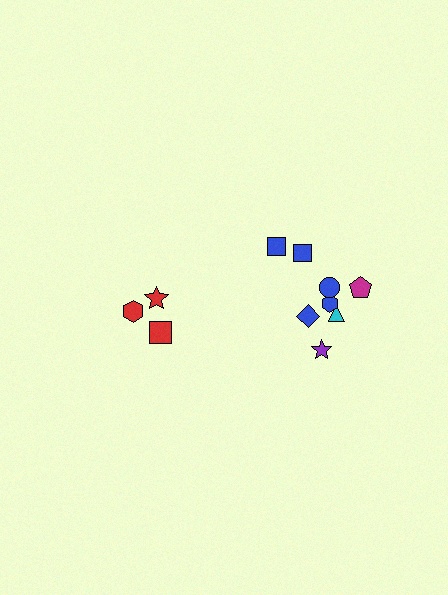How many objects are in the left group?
There are 3 objects.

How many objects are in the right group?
There are 8 objects.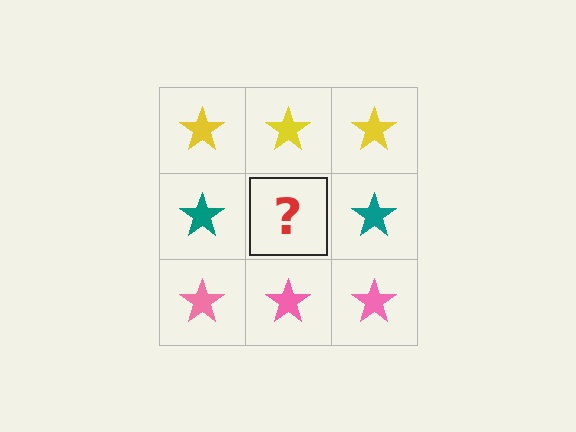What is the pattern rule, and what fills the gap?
The rule is that each row has a consistent color. The gap should be filled with a teal star.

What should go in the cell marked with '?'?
The missing cell should contain a teal star.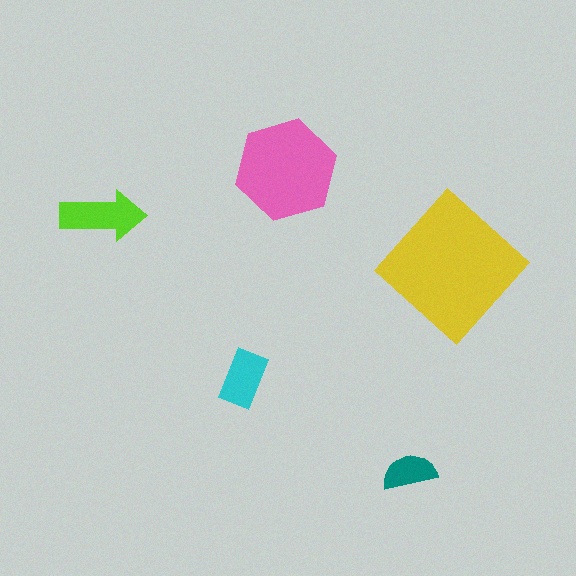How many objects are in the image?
There are 5 objects in the image.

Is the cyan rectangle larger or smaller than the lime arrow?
Smaller.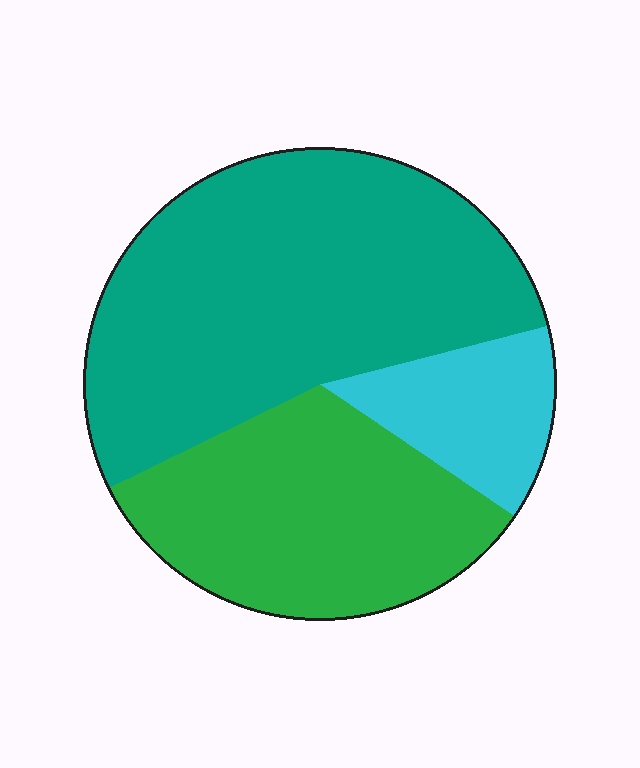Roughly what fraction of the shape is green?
Green takes up about one third (1/3) of the shape.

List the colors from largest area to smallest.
From largest to smallest: teal, green, cyan.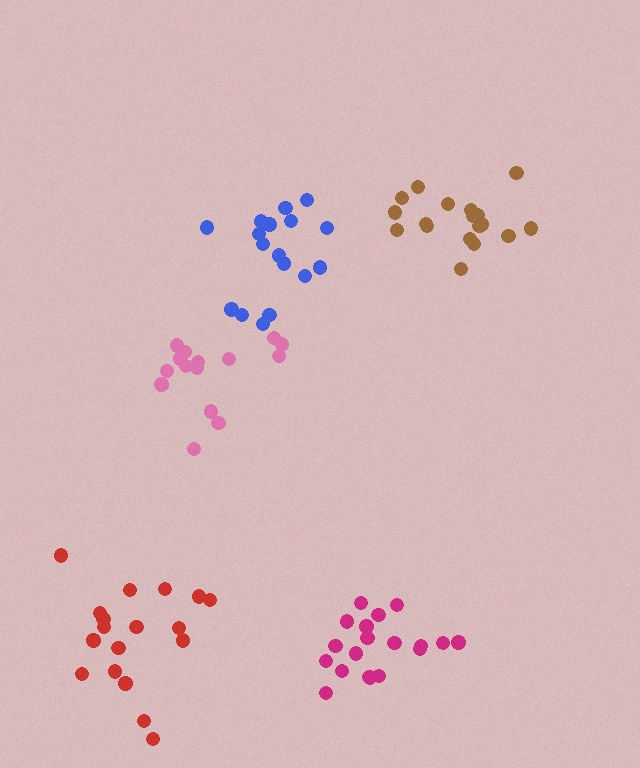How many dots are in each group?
Group 1: 15 dots, Group 2: 19 dots, Group 3: 18 dots, Group 4: 17 dots, Group 5: 18 dots (87 total).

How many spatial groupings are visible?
There are 5 spatial groupings.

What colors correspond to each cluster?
The clusters are colored: pink, magenta, brown, blue, red.